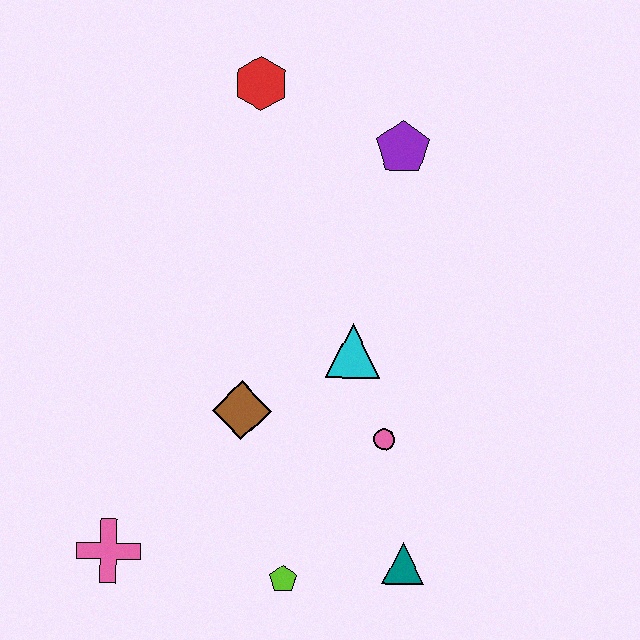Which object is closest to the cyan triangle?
The pink circle is closest to the cyan triangle.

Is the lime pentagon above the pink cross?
No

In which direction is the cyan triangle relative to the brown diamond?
The cyan triangle is to the right of the brown diamond.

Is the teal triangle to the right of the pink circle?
Yes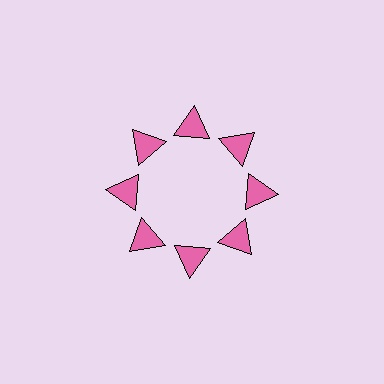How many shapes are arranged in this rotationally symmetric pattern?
There are 8 shapes, arranged in 8 groups of 1.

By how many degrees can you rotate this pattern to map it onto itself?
The pattern maps onto itself every 45 degrees of rotation.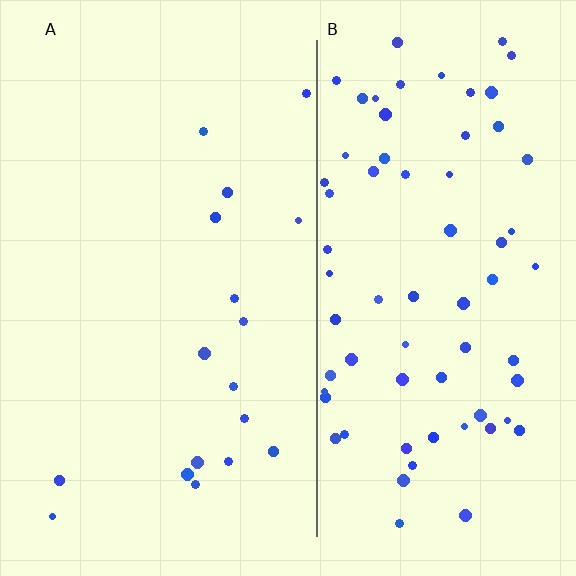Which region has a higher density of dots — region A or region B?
B (the right).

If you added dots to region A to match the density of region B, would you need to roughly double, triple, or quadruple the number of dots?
Approximately quadruple.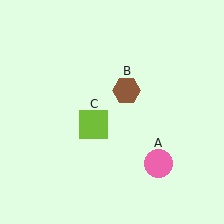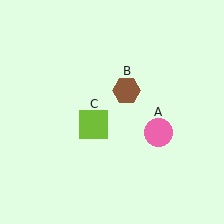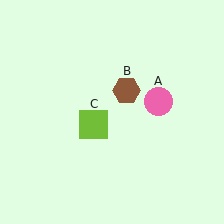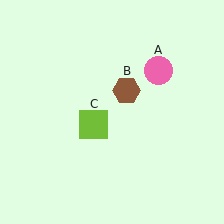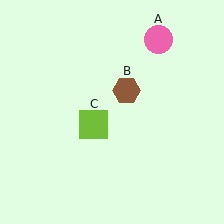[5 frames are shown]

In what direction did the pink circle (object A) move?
The pink circle (object A) moved up.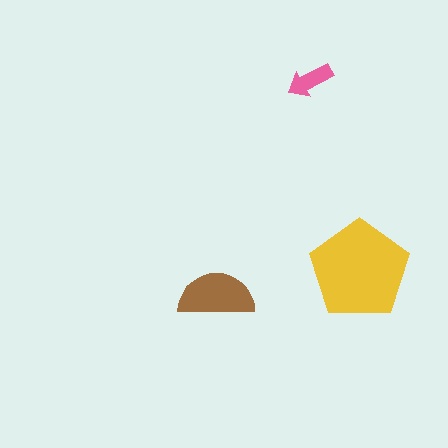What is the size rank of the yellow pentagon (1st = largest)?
1st.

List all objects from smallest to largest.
The pink arrow, the brown semicircle, the yellow pentagon.